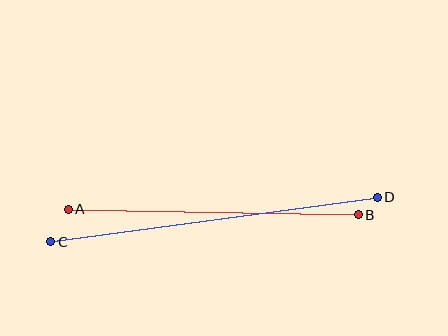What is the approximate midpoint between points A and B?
The midpoint is at approximately (213, 212) pixels.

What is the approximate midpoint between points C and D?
The midpoint is at approximately (214, 219) pixels.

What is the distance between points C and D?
The distance is approximately 330 pixels.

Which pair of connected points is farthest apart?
Points C and D are farthest apart.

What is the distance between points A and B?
The distance is approximately 290 pixels.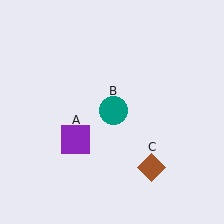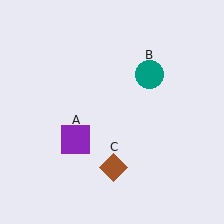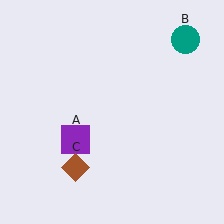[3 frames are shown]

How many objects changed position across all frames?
2 objects changed position: teal circle (object B), brown diamond (object C).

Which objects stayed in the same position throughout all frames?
Purple square (object A) remained stationary.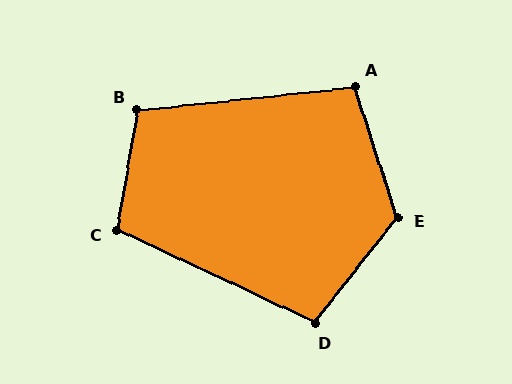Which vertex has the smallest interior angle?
A, at approximately 102 degrees.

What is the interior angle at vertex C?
Approximately 106 degrees (obtuse).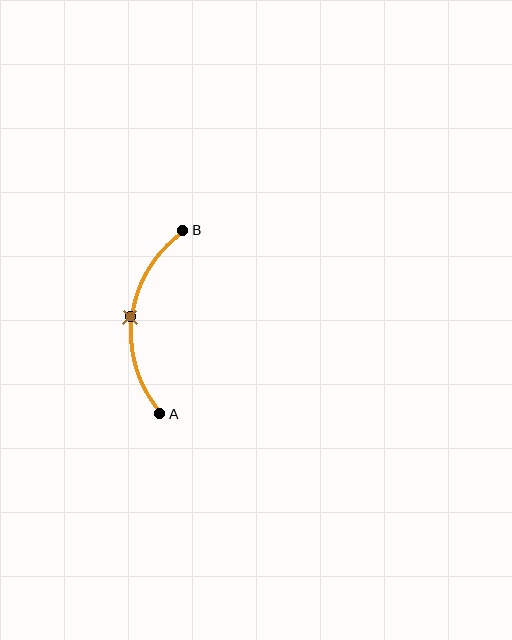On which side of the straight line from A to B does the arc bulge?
The arc bulges to the left of the straight line connecting A and B.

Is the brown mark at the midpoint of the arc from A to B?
Yes. The brown mark lies on the arc at equal arc-length from both A and B — it is the arc midpoint.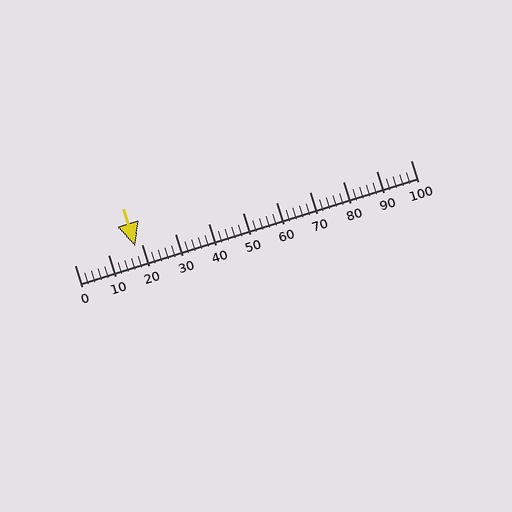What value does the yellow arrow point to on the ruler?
The yellow arrow points to approximately 18.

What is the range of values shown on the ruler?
The ruler shows values from 0 to 100.